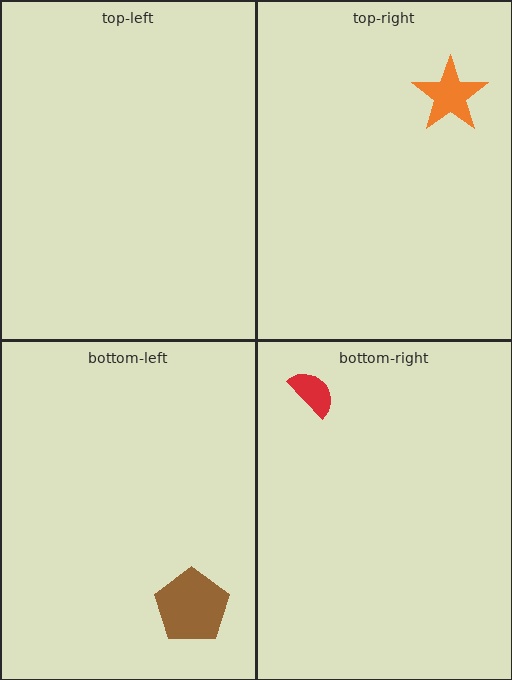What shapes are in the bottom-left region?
The brown pentagon.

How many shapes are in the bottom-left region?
1.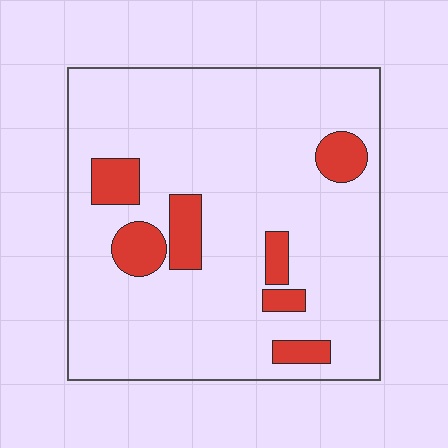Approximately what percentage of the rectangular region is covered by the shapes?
Approximately 15%.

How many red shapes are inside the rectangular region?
7.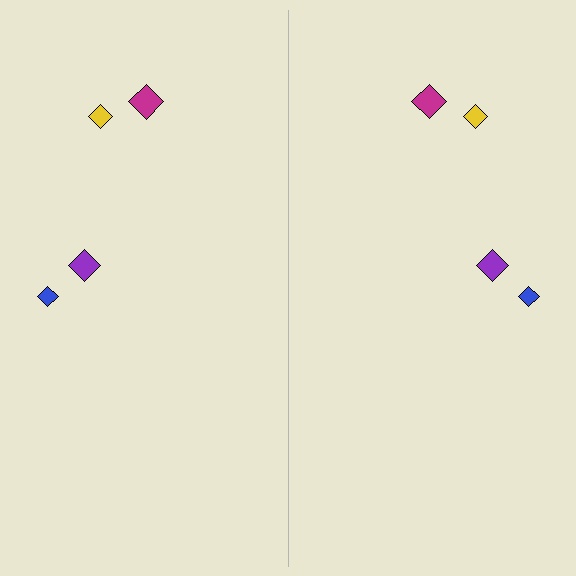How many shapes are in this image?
There are 8 shapes in this image.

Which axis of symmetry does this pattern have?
The pattern has a vertical axis of symmetry running through the center of the image.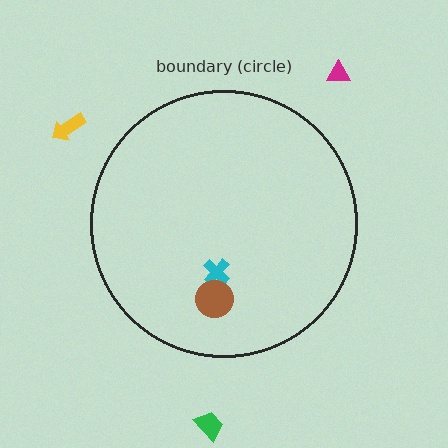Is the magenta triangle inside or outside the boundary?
Outside.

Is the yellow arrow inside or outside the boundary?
Outside.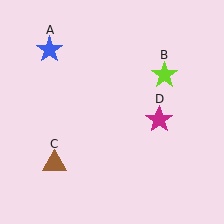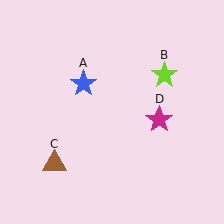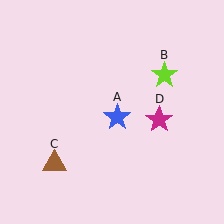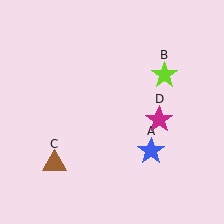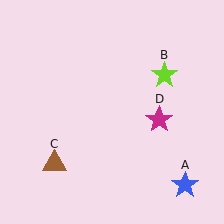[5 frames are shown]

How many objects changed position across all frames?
1 object changed position: blue star (object A).